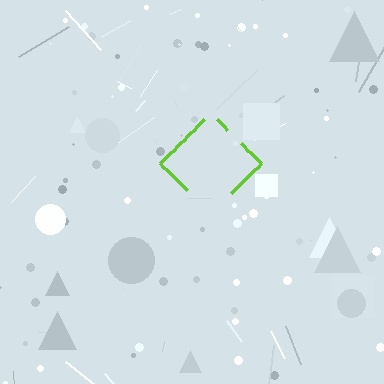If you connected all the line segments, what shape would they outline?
They would outline a diamond.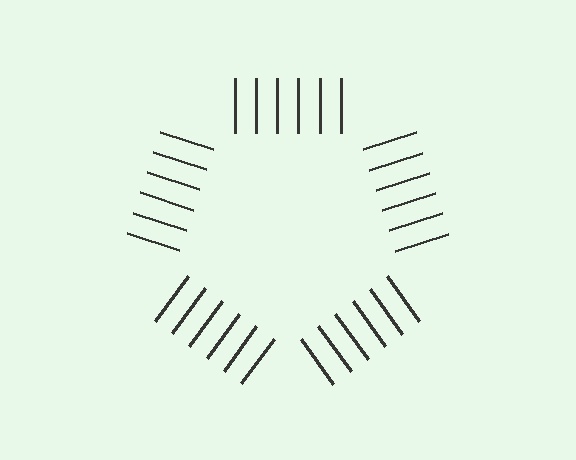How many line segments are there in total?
30 — 6 along each of the 5 edges.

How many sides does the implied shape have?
5 sides — the line-ends trace a pentagon.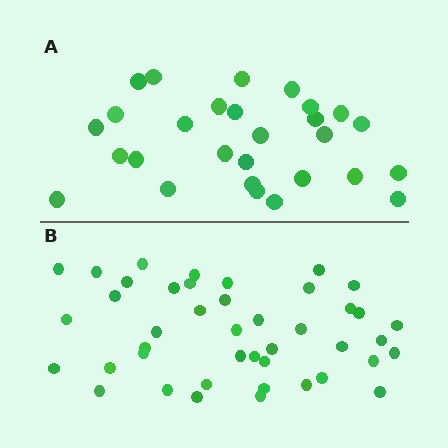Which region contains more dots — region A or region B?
Region B (the bottom region) has more dots.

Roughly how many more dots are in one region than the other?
Region B has approximately 15 more dots than region A.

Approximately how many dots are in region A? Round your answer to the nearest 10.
About 30 dots. (The exact count is 28, which rounds to 30.)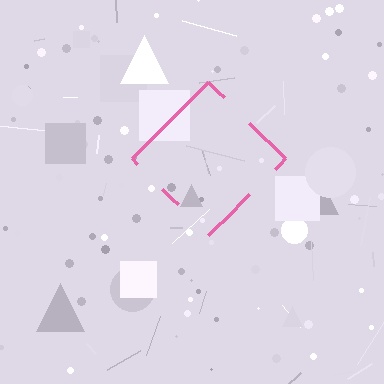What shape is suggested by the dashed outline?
The dashed outline suggests a diamond.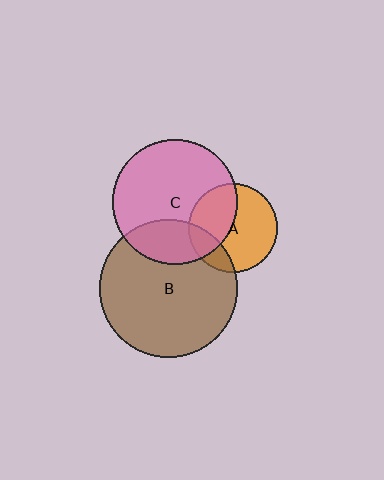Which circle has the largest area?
Circle B (brown).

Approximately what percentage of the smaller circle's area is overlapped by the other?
Approximately 40%.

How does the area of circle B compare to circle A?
Approximately 2.4 times.